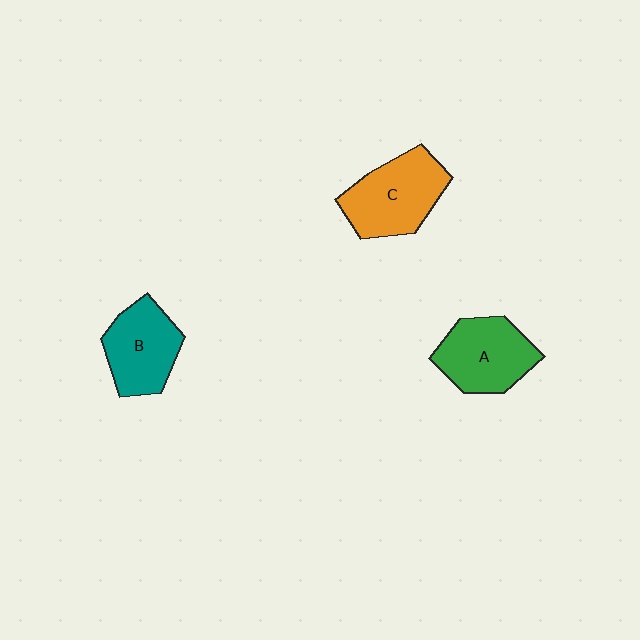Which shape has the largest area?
Shape C (orange).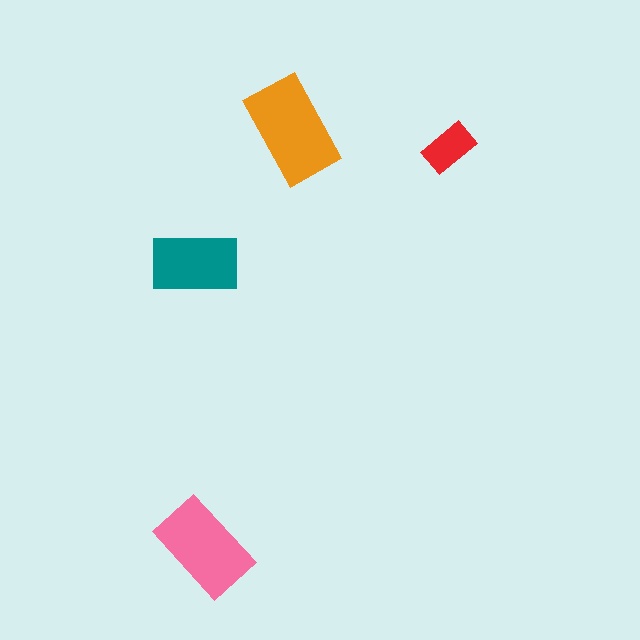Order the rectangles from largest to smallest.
the orange one, the pink one, the teal one, the red one.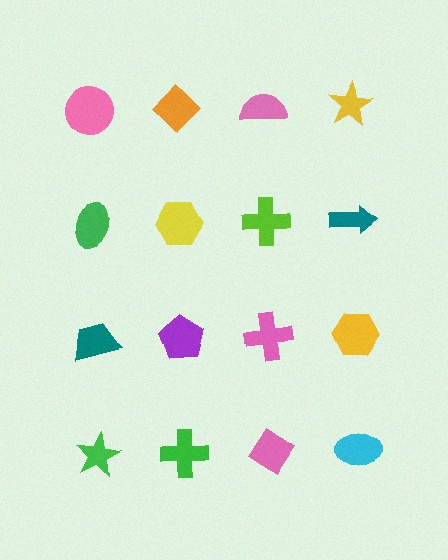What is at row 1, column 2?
An orange diamond.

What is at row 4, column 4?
A cyan ellipse.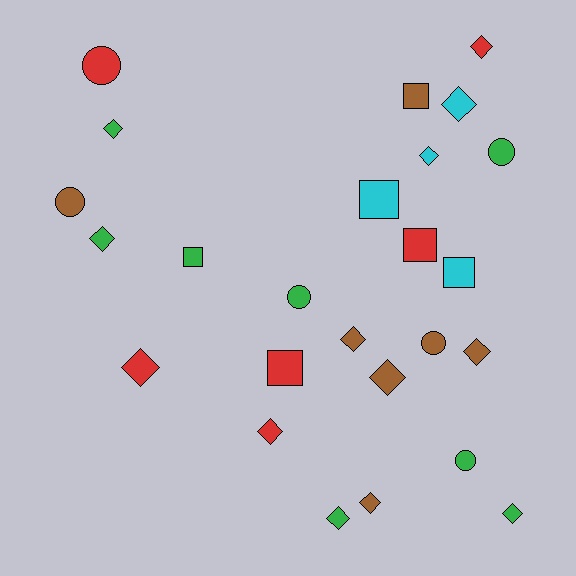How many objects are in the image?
There are 25 objects.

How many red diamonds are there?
There are 3 red diamonds.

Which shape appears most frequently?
Diamond, with 13 objects.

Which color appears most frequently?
Green, with 8 objects.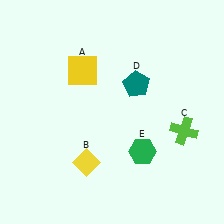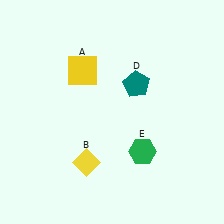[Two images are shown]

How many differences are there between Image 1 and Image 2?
There is 1 difference between the two images.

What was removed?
The lime cross (C) was removed in Image 2.